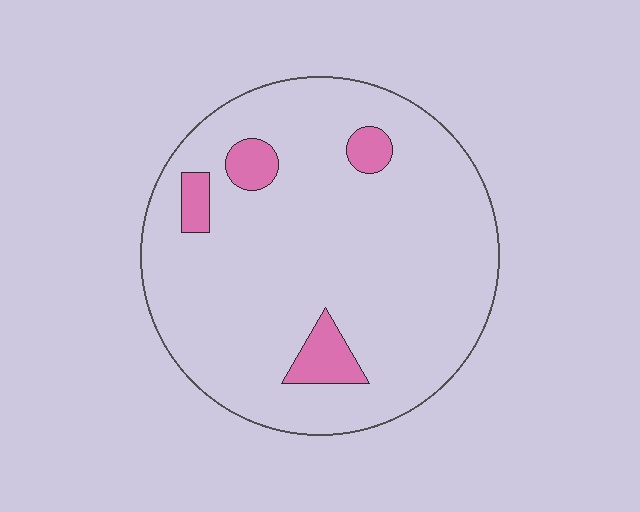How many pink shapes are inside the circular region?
4.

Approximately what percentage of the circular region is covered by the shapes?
Approximately 10%.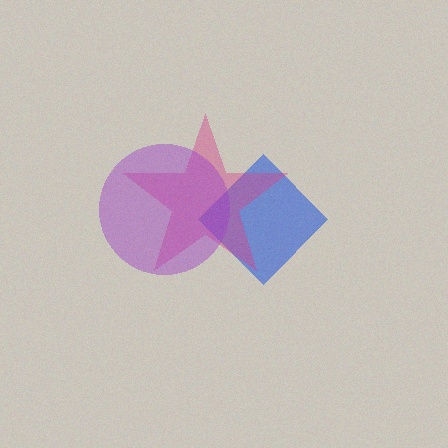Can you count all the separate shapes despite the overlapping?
Yes, there are 3 separate shapes.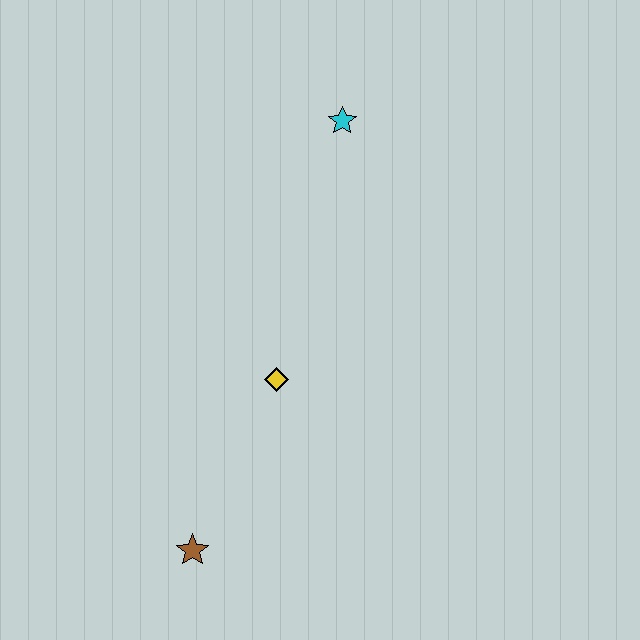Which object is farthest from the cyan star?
The brown star is farthest from the cyan star.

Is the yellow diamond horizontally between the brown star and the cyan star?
Yes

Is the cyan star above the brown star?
Yes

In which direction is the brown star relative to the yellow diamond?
The brown star is below the yellow diamond.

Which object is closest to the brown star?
The yellow diamond is closest to the brown star.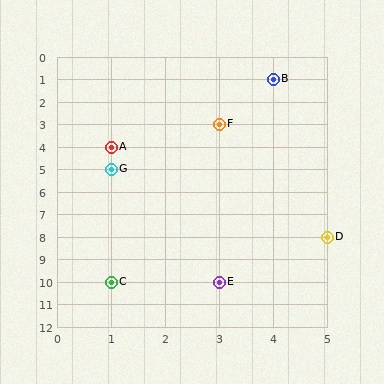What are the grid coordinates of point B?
Point B is at grid coordinates (4, 1).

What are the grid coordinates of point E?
Point E is at grid coordinates (3, 10).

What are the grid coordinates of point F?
Point F is at grid coordinates (3, 3).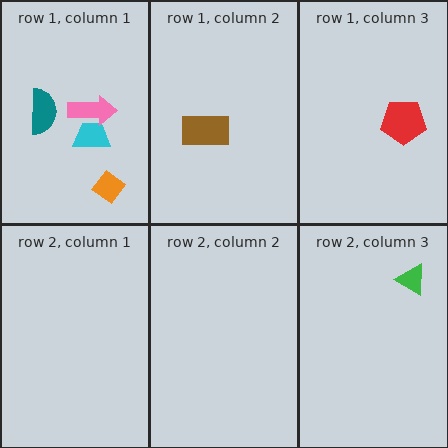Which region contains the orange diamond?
The row 1, column 1 region.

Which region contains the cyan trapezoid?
The row 1, column 1 region.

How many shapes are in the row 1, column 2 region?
1.